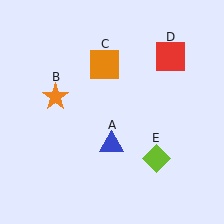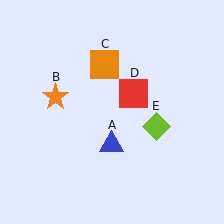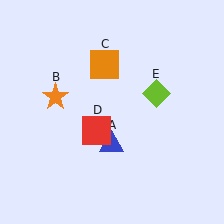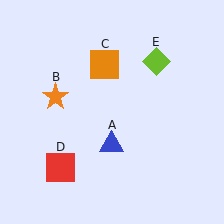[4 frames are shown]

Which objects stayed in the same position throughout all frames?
Blue triangle (object A) and orange star (object B) and orange square (object C) remained stationary.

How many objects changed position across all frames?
2 objects changed position: red square (object D), lime diamond (object E).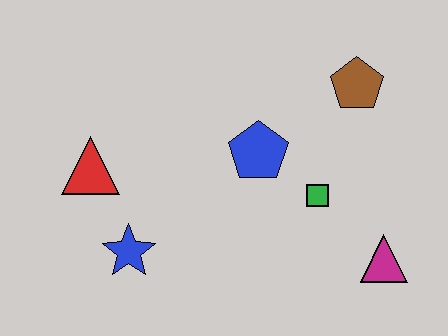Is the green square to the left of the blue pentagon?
No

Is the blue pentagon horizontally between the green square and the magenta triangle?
No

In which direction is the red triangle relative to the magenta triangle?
The red triangle is to the left of the magenta triangle.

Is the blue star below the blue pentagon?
Yes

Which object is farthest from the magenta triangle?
The red triangle is farthest from the magenta triangle.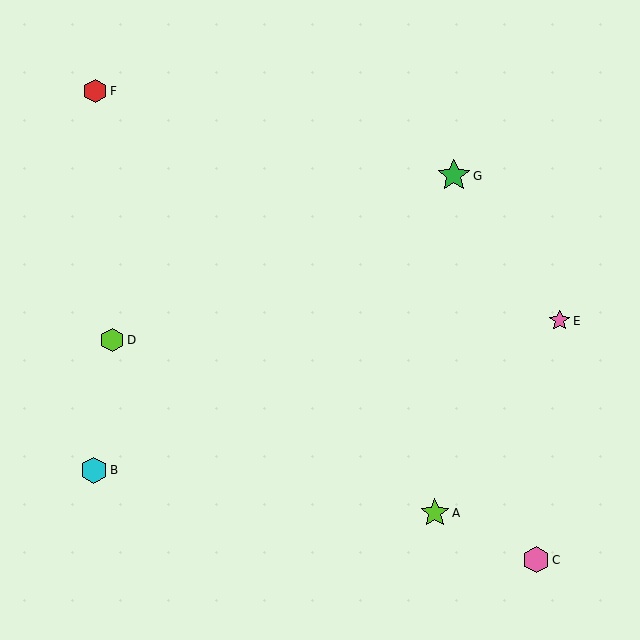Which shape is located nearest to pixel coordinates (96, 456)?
The cyan hexagon (labeled B) at (94, 470) is nearest to that location.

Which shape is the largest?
The green star (labeled G) is the largest.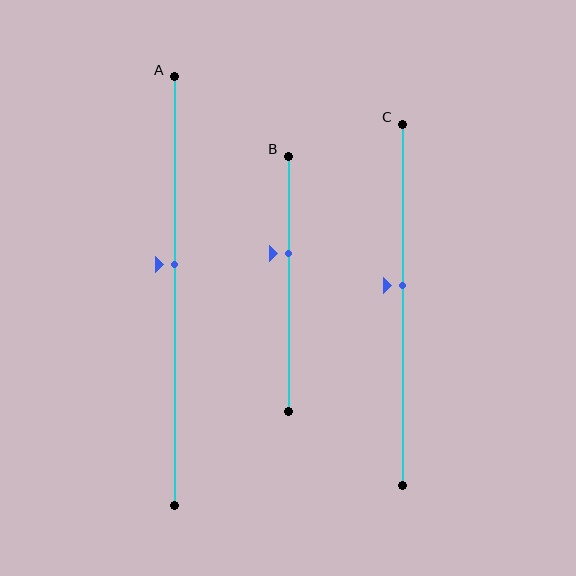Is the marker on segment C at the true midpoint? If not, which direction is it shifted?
No, the marker on segment C is shifted upward by about 5% of the segment length.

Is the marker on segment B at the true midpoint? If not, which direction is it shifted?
No, the marker on segment B is shifted upward by about 12% of the segment length.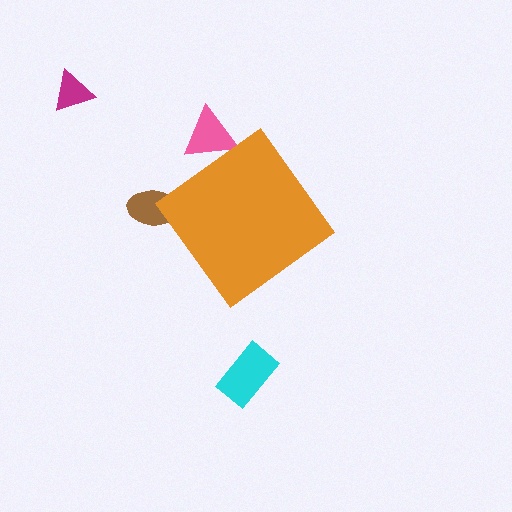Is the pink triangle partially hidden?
Yes, the pink triangle is partially hidden behind the orange diamond.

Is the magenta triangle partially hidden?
No, the magenta triangle is fully visible.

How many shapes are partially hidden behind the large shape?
2 shapes are partially hidden.